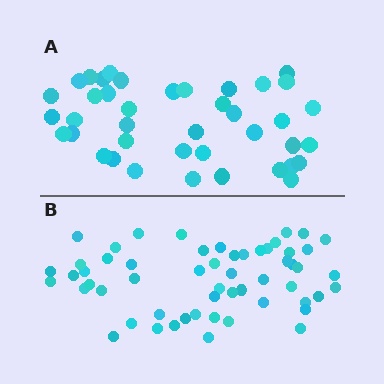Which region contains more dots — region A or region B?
Region B (the bottom region) has more dots.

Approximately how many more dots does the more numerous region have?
Region B has approximately 15 more dots than region A.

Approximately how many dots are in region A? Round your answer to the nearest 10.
About 40 dots.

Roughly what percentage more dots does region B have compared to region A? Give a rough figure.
About 40% more.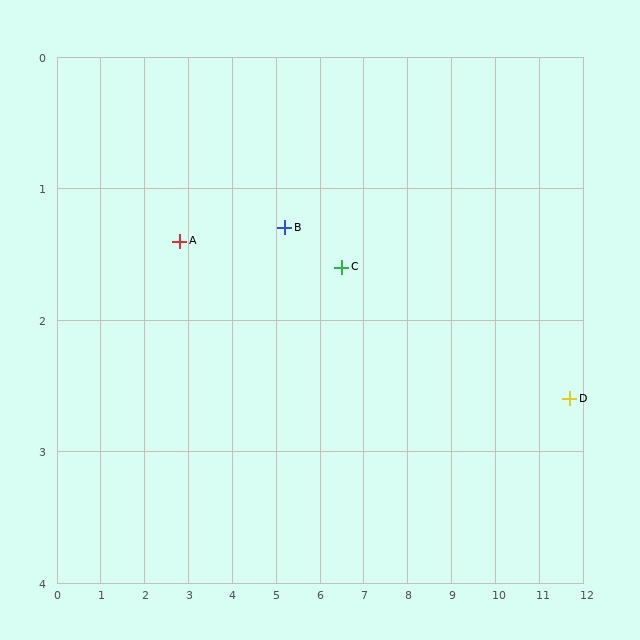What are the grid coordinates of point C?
Point C is at approximately (6.5, 1.6).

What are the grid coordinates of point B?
Point B is at approximately (5.2, 1.3).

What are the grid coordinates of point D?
Point D is at approximately (11.7, 2.6).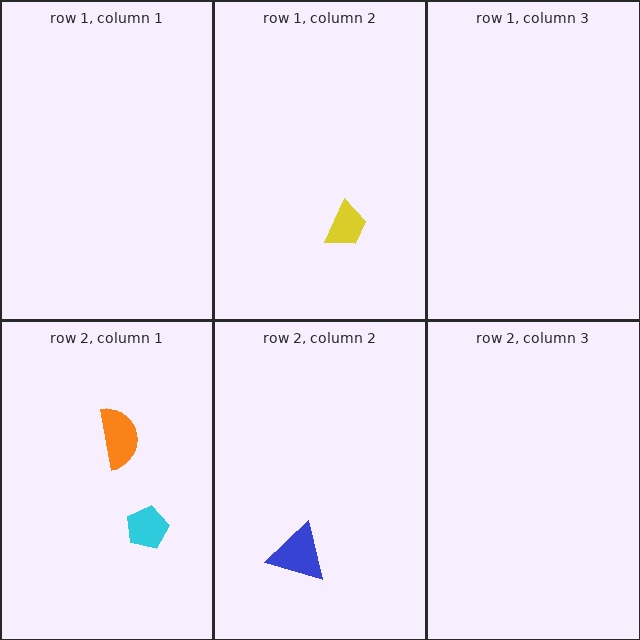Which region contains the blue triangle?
The row 2, column 2 region.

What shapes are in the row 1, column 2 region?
The yellow trapezoid.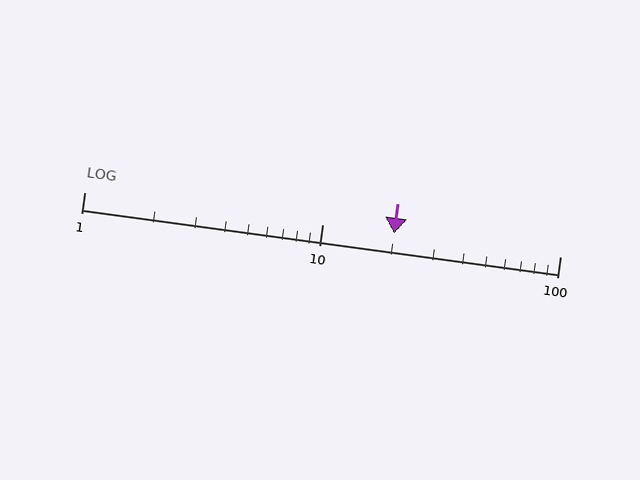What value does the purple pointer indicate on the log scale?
The pointer indicates approximately 20.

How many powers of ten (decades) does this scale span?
The scale spans 2 decades, from 1 to 100.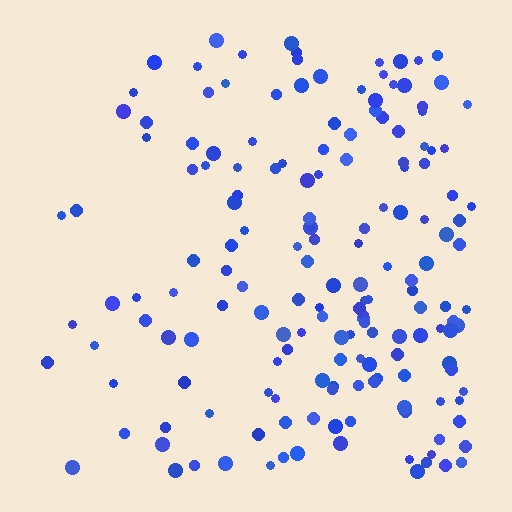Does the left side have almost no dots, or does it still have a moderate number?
Still a moderate number, just noticeably fewer than the right.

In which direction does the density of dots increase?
From left to right, with the right side densest.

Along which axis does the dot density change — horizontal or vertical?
Horizontal.